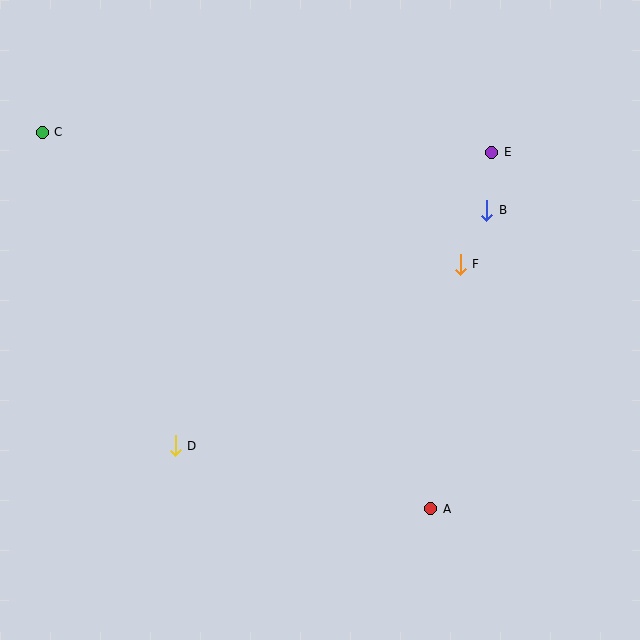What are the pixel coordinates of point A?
Point A is at (431, 509).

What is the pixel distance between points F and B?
The distance between F and B is 60 pixels.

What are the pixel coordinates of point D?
Point D is at (175, 446).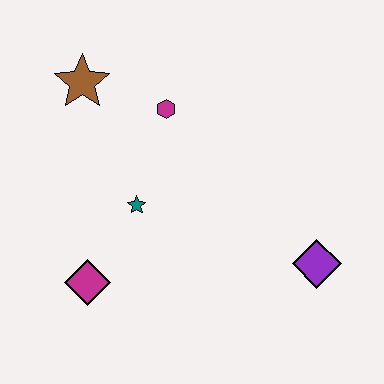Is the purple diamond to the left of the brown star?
No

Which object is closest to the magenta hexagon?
The brown star is closest to the magenta hexagon.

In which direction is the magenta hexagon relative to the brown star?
The magenta hexagon is to the right of the brown star.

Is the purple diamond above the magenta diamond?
Yes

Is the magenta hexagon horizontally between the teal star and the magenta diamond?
No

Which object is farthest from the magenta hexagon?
The purple diamond is farthest from the magenta hexagon.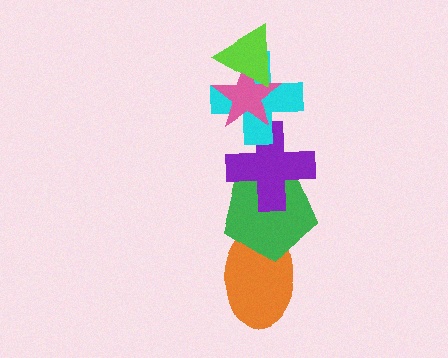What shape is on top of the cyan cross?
The pink star is on top of the cyan cross.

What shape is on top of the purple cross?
The cyan cross is on top of the purple cross.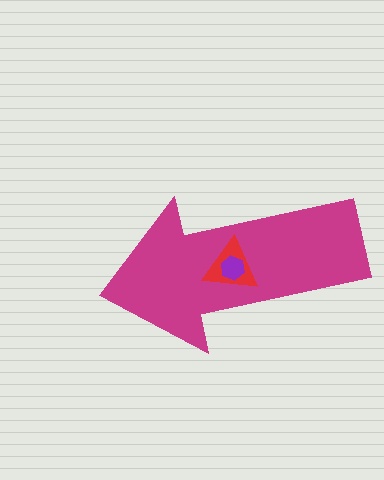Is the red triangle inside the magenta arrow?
Yes.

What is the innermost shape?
The purple hexagon.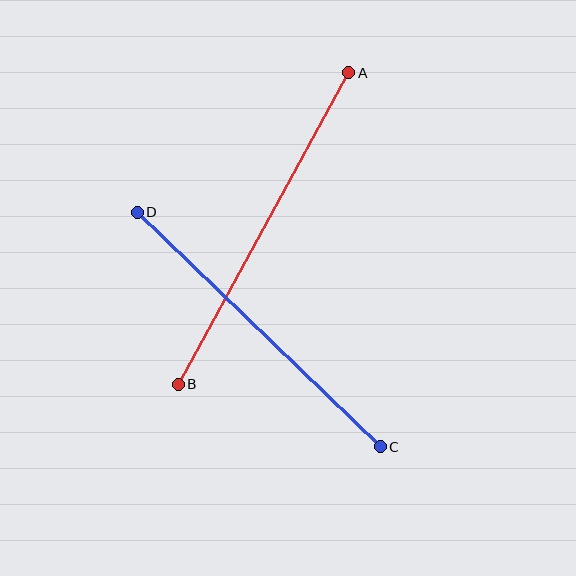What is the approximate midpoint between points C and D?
The midpoint is at approximately (259, 329) pixels.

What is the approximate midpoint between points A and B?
The midpoint is at approximately (264, 228) pixels.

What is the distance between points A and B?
The distance is approximately 355 pixels.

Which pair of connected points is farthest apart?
Points A and B are farthest apart.